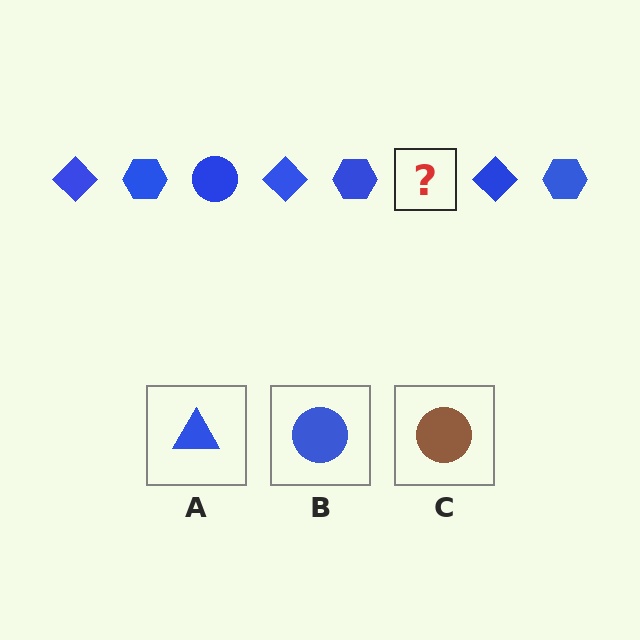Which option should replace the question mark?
Option B.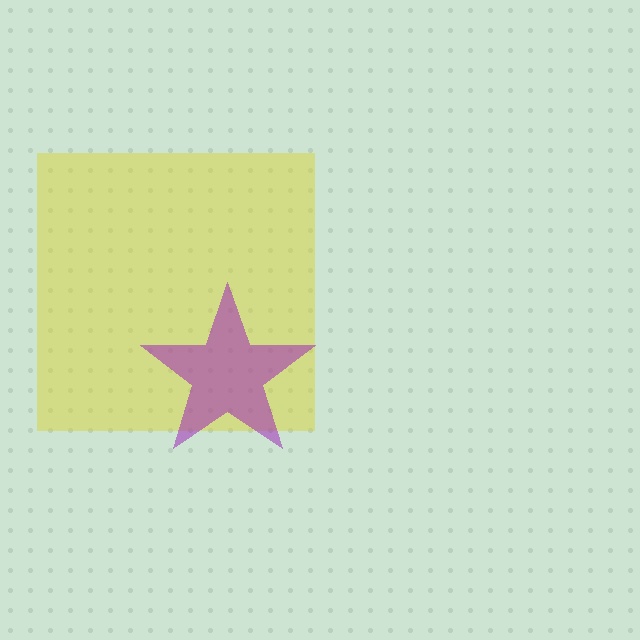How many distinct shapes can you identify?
There are 2 distinct shapes: a yellow square, a purple star.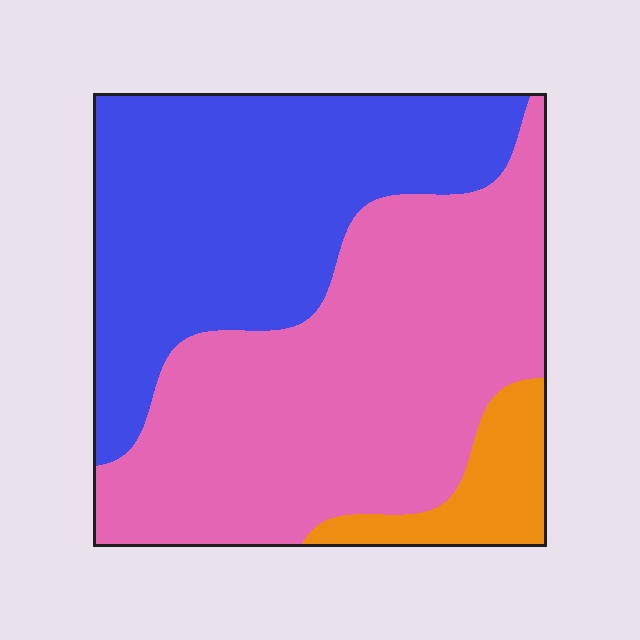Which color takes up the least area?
Orange, at roughly 10%.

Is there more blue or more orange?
Blue.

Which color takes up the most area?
Pink, at roughly 50%.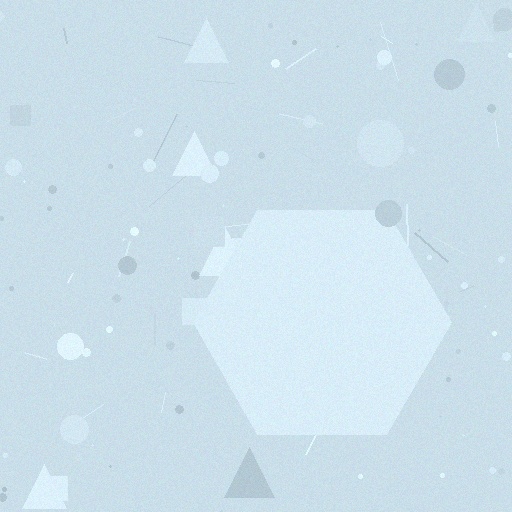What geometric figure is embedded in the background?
A hexagon is embedded in the background.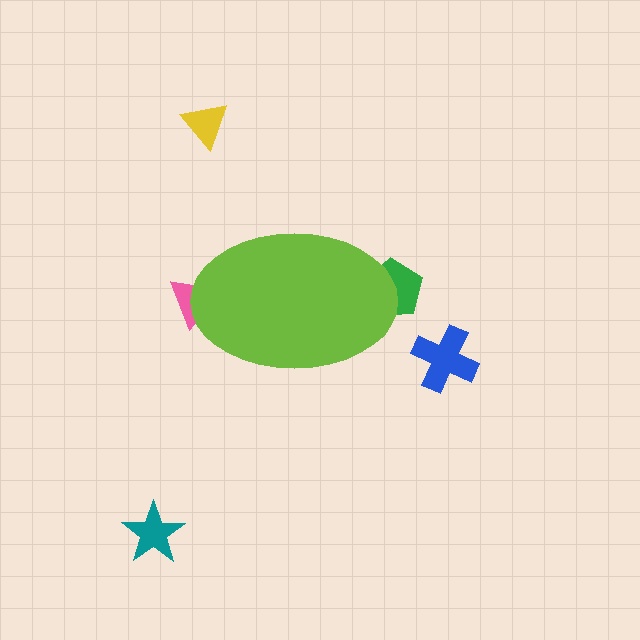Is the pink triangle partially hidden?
Yes, the pink triangle is partially hidden behind the lime ellipse.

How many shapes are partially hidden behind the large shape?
2 shapes are partially hidden.